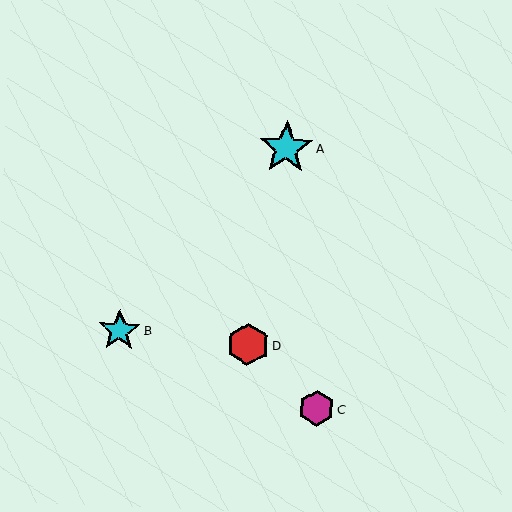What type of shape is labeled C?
Shape C is a magenta hexagon.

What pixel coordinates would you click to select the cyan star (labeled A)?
Click at (286, 148) to select the cyan star A.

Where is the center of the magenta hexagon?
The center of the magenta hexagon is at (316, 408).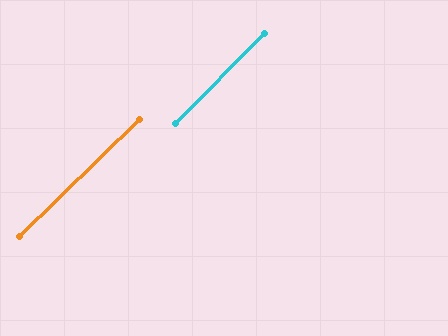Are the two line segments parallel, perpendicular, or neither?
Parallel — their directions differ by only 0.8°.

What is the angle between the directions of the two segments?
Approximately 1 degree.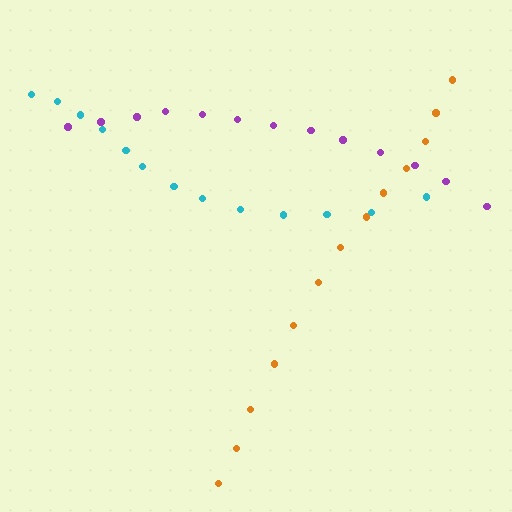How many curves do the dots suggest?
There are 3 distinct paths.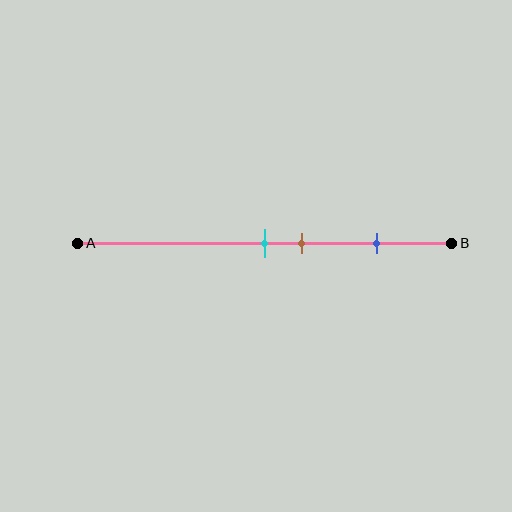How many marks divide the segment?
There are 3 marks dividing the segment.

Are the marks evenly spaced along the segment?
No, the marks are not evenly spaced.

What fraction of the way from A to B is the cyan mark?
The cyan mark is approximately 50% (0.5) of the way from A to B.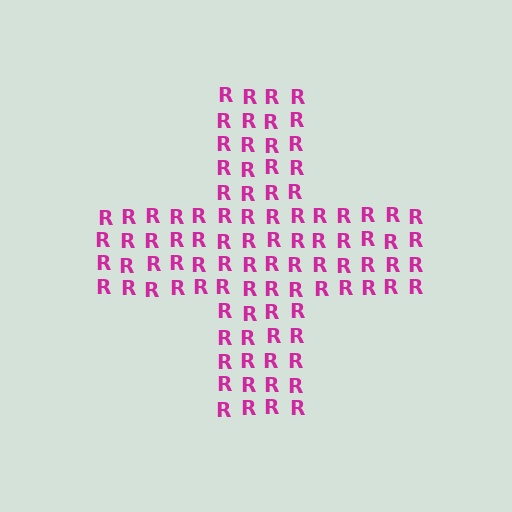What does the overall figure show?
The overall figure shows a cross.